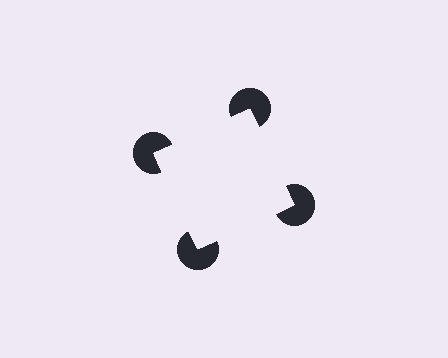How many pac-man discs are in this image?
There are 4 — one at each vertex of the illusory square.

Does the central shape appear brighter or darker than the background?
It typically appears slightly brighter than the background, even though no actual brightness change is drawn.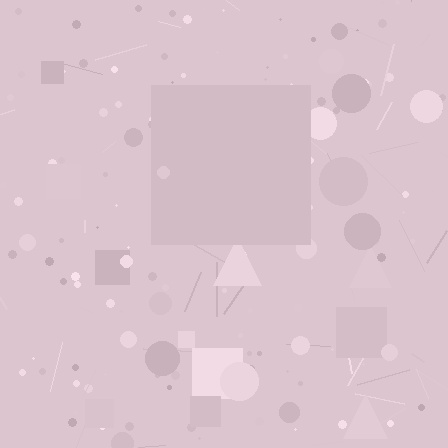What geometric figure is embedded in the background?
A square is embedded in the background.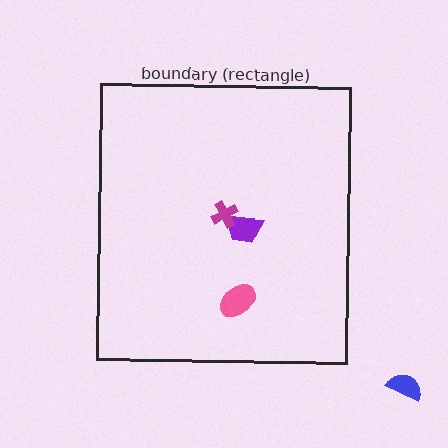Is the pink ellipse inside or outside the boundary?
Inside.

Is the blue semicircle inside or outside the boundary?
Outside.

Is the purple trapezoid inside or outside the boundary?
Inside.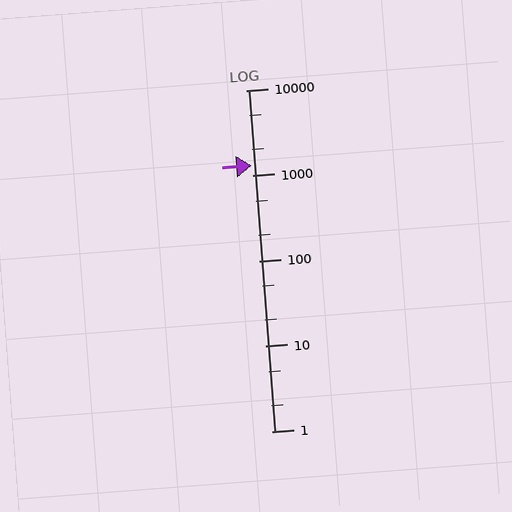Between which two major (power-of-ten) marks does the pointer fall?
The pointer is between 1000 and 10000.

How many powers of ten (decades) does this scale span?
The scale spans 4 decades, from 1 to 10000.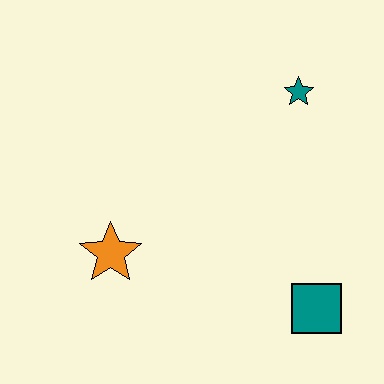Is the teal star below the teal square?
No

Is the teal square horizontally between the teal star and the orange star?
No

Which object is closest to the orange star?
The teal square is closest to the orange star.